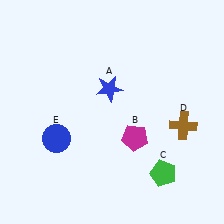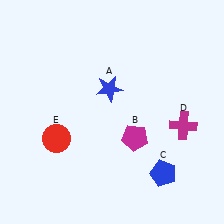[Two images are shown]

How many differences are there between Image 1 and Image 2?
There are 3 differences between the two images.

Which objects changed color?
C changed from green to blue. D changed from brown to magenta. E changed from blue to red.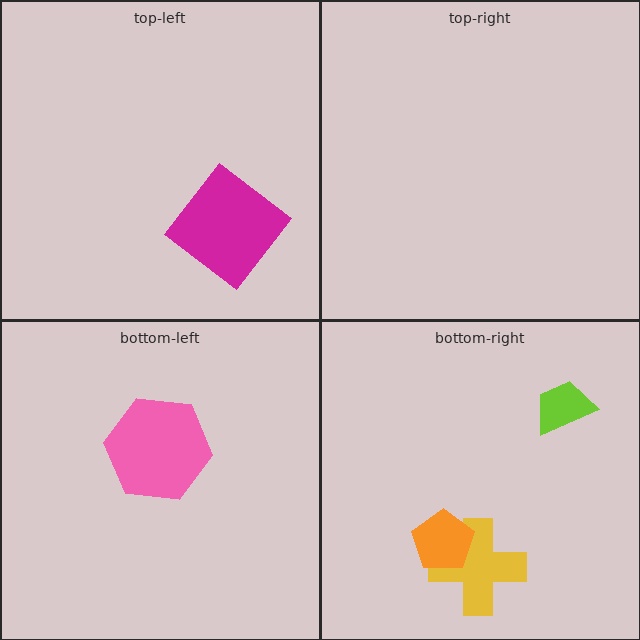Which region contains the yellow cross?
The bottom-right region.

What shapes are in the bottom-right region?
The yellow cross, the orange pentagon, the lime trapezoid.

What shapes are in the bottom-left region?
The pink hexagon.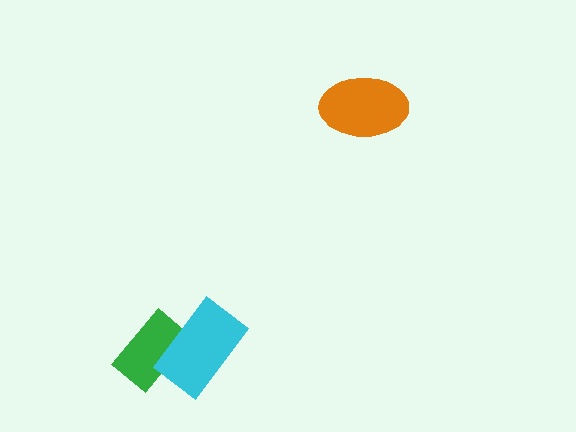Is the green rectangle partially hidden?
Yes, it is partially covered by another shape.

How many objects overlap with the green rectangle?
1 object overlaps with the green rectangle.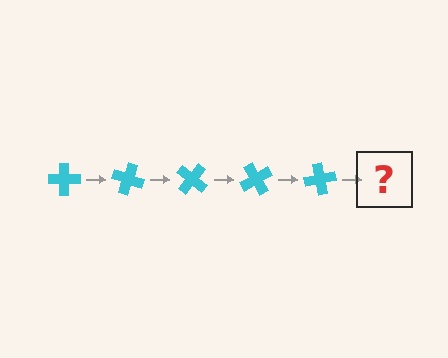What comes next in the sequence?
The next element should be a cyan cross rotated 100 degrees.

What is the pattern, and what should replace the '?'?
The pattern is that the cross rotates 20 degrees each step. The '?' should be a cyan cross rotated 100 degrees.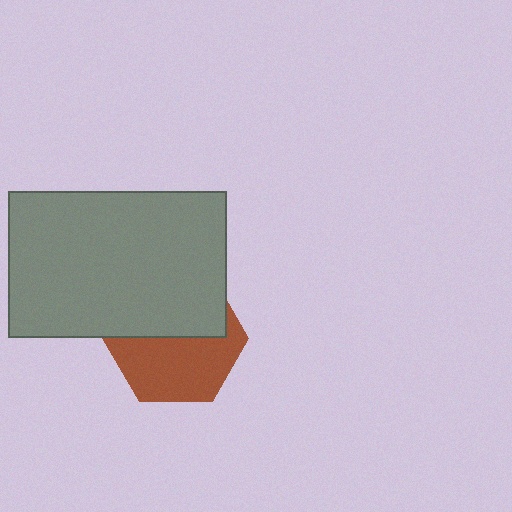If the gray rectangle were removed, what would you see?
You would see the complete brown hexagon.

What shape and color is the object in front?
The object in front is a gray rectangle.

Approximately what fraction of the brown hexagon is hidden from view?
Roughly 46% of the brown hexagon is hidden behind the gray rectangle.